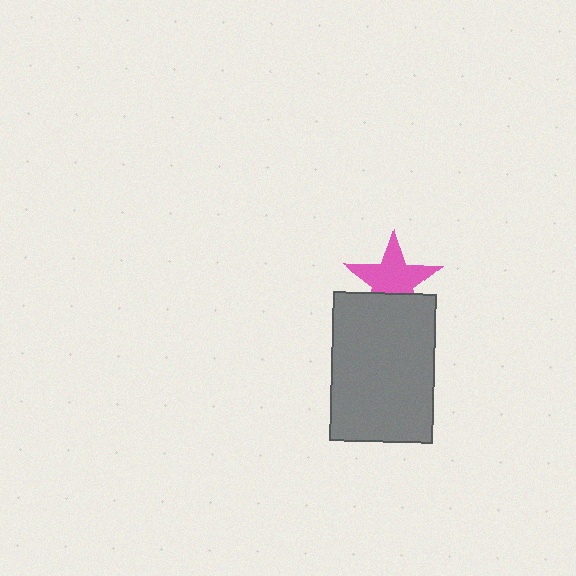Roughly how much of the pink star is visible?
Most of it is visible (roughly 69%).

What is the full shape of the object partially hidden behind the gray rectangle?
The partially hidden object is a pink star.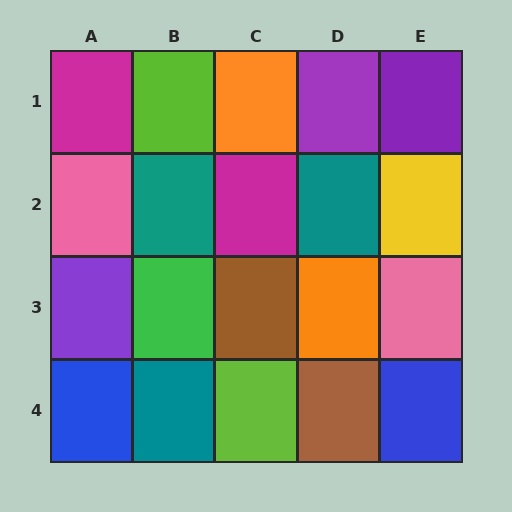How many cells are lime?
2 cells are lime.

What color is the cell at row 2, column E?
Yellow.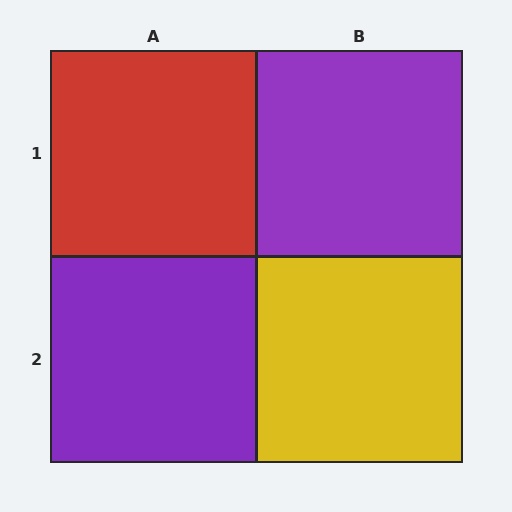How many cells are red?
1 cell is red.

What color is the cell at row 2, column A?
Purple.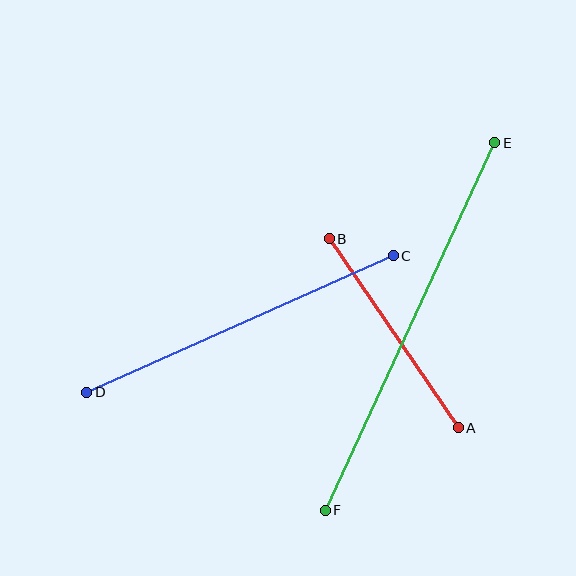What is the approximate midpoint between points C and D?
The midpoint is at approximately (240, 324) pixels.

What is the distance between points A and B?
The distance is approximately 229 pixels.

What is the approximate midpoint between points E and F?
The midpoint is at approximately (410, 327) pixels.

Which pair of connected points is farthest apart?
Points E and F are farthest apart.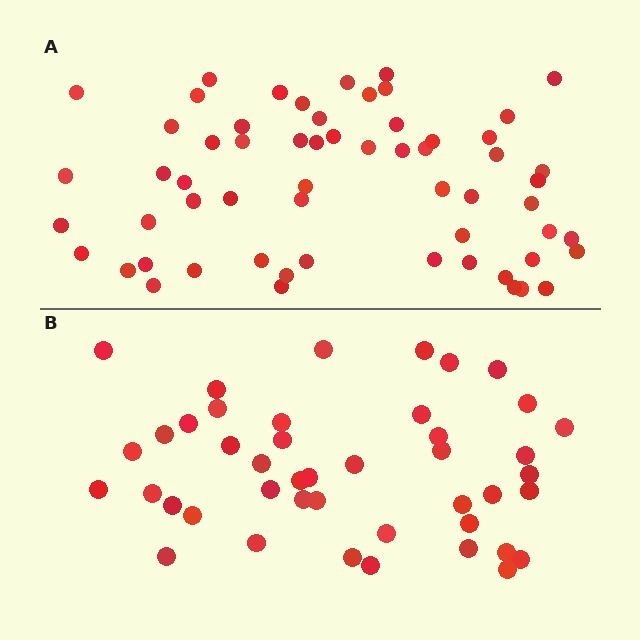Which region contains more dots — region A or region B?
Region A (the top region) has more dots.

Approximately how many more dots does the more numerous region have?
Region A has approximately 15 more dots than region B.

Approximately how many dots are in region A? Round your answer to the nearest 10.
About 60 dots.